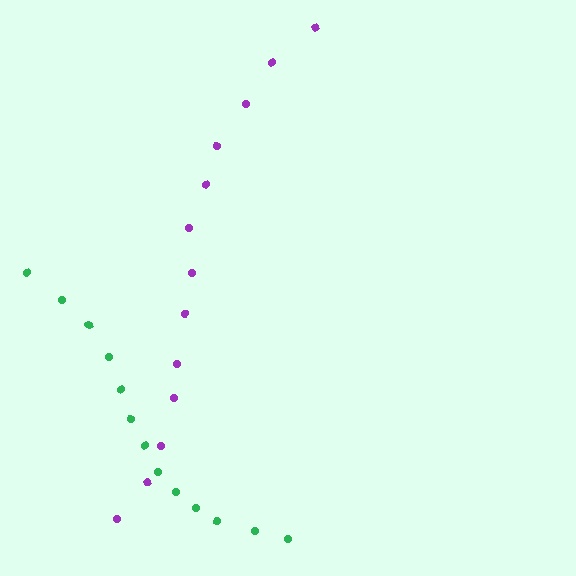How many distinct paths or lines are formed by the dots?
There are 2 distinct paths.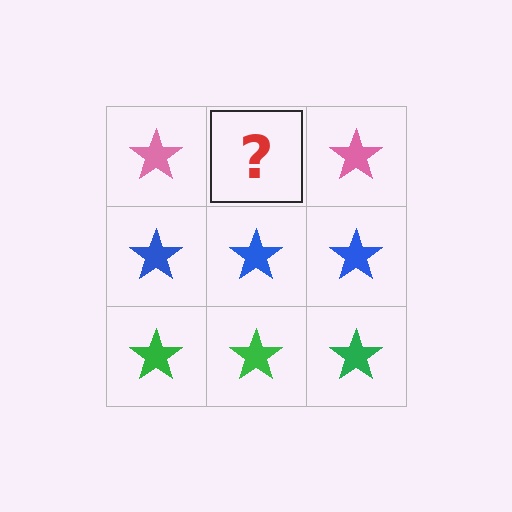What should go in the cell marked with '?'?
The missing cell should contain a pink star.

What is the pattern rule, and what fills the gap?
The rule is that each row has a consistent color. The gap should be filled with a pink star.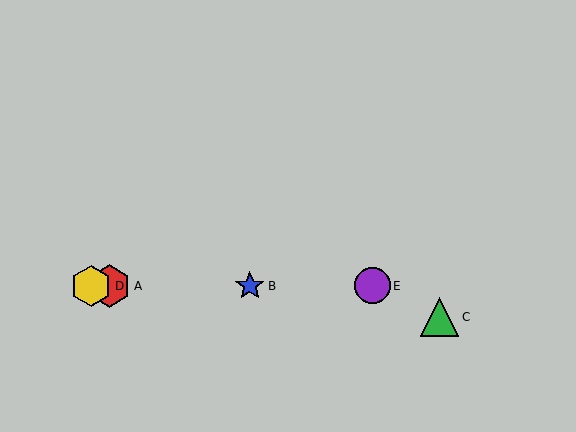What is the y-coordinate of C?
Object C is at y≈317.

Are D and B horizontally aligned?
Yes, both are at y≈286.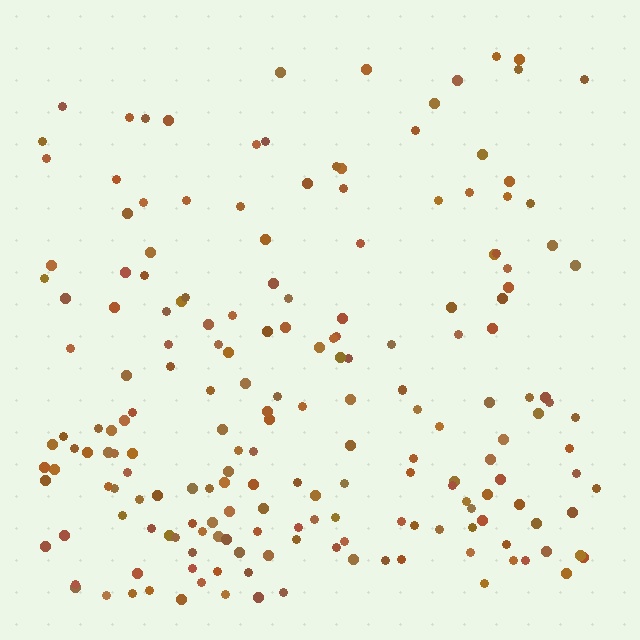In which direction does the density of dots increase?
From top to bottom, with the bottom side densest.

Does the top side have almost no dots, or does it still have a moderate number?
Still a moderate number, just noticeably fewer than the bottom.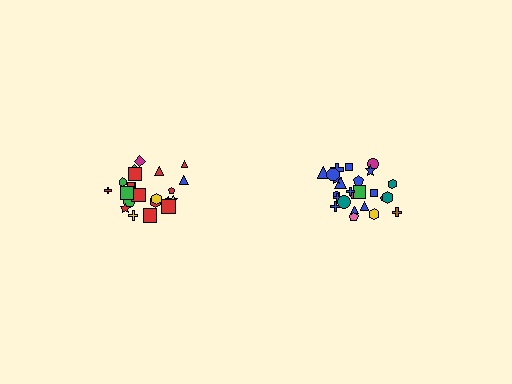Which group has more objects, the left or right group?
The right group.